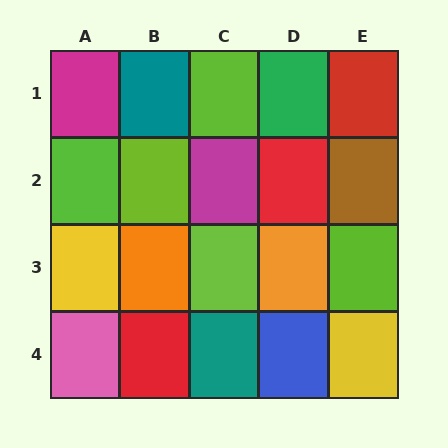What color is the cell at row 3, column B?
Orange.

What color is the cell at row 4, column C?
Teal.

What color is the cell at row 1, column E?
Red.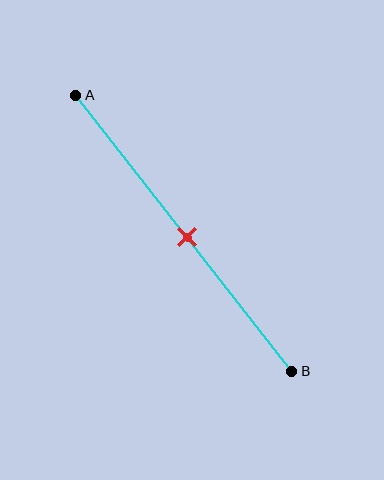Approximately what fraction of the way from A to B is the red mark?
The red mark is approximately 50% of the way from A to B.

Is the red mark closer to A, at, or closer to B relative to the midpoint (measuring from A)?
The red mark is approximately at the midpoint of segment AB.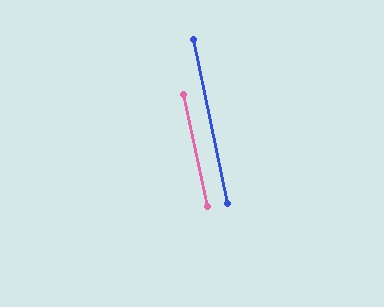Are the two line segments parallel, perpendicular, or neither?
Parallel — their directions differ by only 1.0°.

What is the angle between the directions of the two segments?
Approximately 1 degree.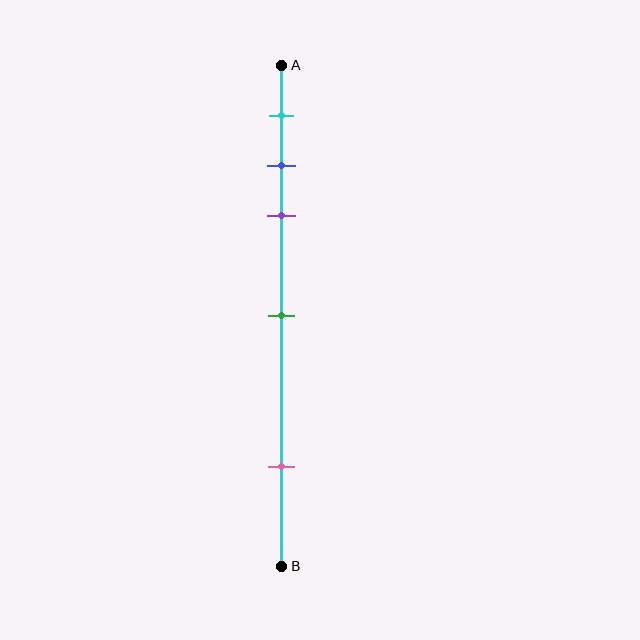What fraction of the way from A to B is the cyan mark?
The cyan mark is approximately 10% (0.1) of the way from A to B.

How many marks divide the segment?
There are 5 marks dividing the segment.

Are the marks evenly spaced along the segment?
No, the marks are not evenly spaced.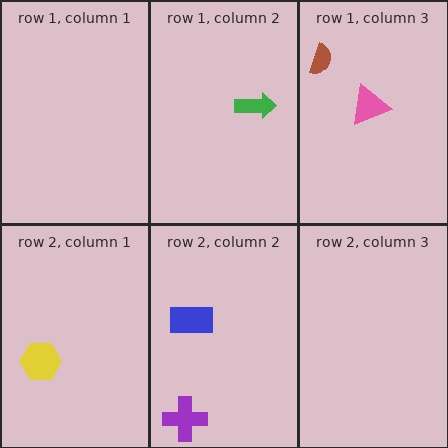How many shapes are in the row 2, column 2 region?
2.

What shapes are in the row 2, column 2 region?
The purple cross, the blue rectangle.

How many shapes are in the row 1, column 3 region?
2.